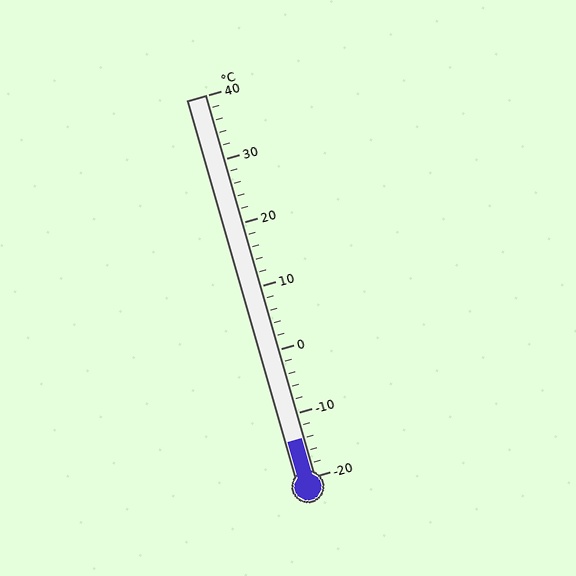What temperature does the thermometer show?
The thermometer shows approximately -14°C.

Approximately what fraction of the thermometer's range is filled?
The thermometer is filled to approximately 10% of its range.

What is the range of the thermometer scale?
The thermometer scale ranges from -20°C to 40°C.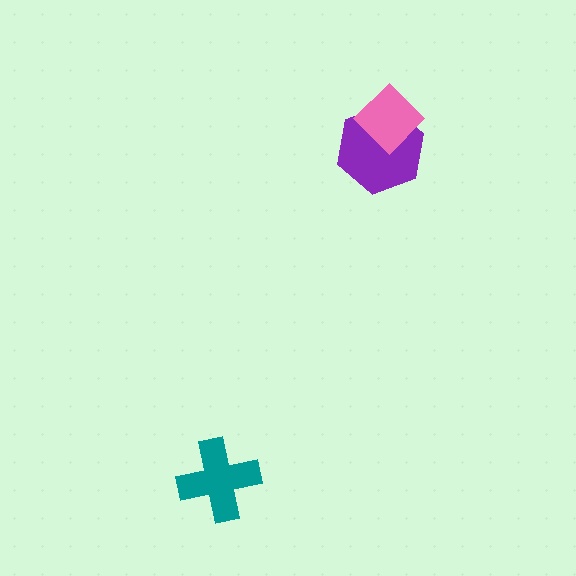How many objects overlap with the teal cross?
0 objects overlap with the teal cross.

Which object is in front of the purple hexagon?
The pink diamond is in front of the purple hexagon.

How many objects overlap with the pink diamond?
1 object overlaps with the pink diamond.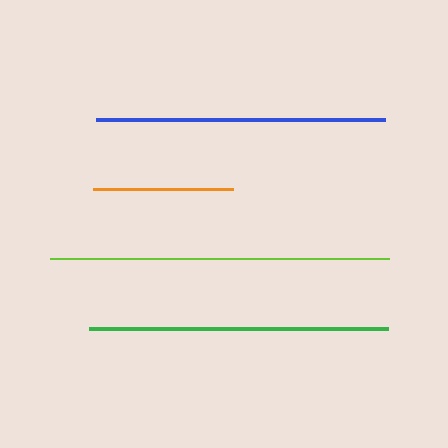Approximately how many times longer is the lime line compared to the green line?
The lime line is approximately 1.1 times the length of the green line.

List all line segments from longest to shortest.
From longest to shortest: lime, green, blue, orange.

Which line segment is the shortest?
The orange line is the shortest at approximately 139 pixels.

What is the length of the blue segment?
The blue segment is approximately 289 pixels long.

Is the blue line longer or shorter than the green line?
The green line is longer than the blue line.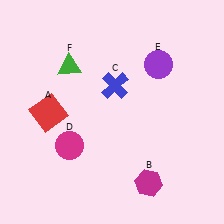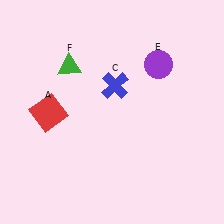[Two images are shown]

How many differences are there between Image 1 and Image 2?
There are 2 differences between the two images.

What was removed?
The magenta circle (D), the magenta hexagon (B) were removed in Image 2.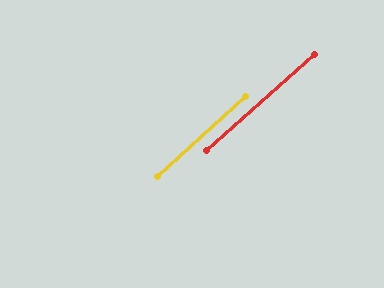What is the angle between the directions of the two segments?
Approximately 1 degree.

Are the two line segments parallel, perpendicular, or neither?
Parallel — their directions differ by only 0.5°.